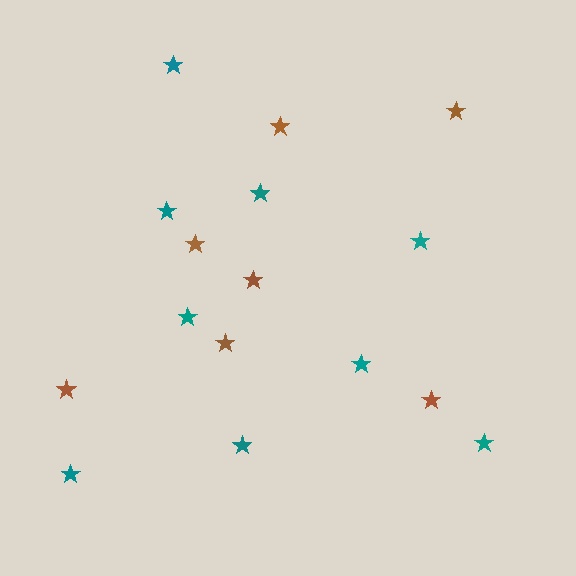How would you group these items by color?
There are 2 groups: one group of brown stars (7) and one group of teal stars (9).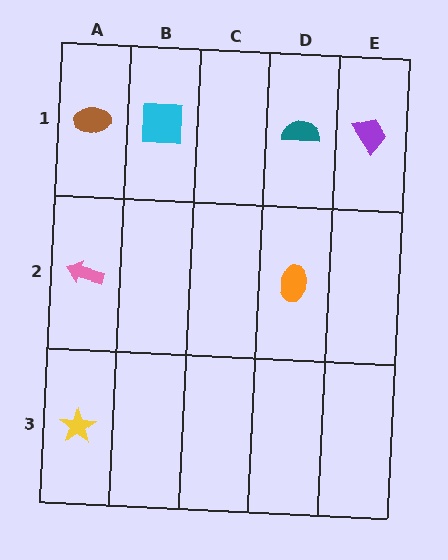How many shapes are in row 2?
2 shapes.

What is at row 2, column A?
A pink arrow.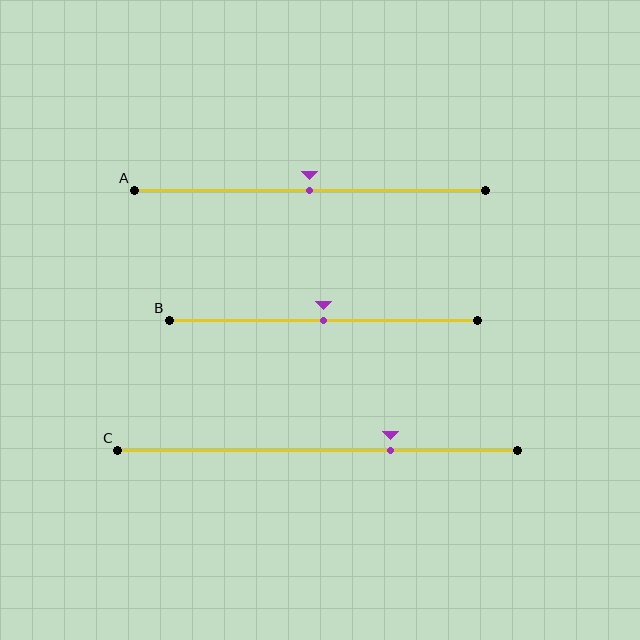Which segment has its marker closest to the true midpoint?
Segment A has its marker closest to the true midpoint.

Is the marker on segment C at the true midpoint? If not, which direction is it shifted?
No, the marker on segment C is shifted to the right by about 18% of the segment length.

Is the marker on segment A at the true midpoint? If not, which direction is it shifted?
Yes, the marker on segment A is at the true midpoint.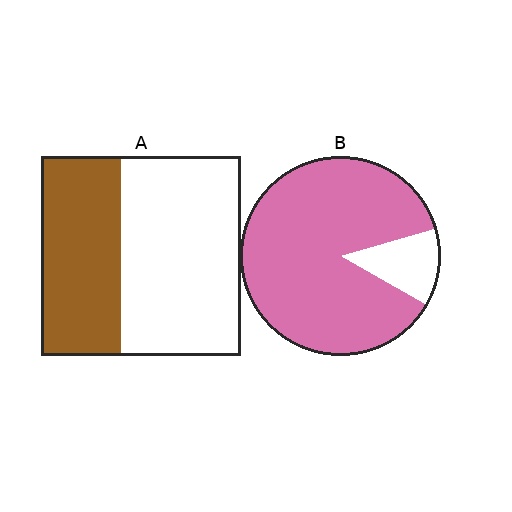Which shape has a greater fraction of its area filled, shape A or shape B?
Shape B.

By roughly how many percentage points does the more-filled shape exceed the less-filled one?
By roughly 45 percentage points (B over A).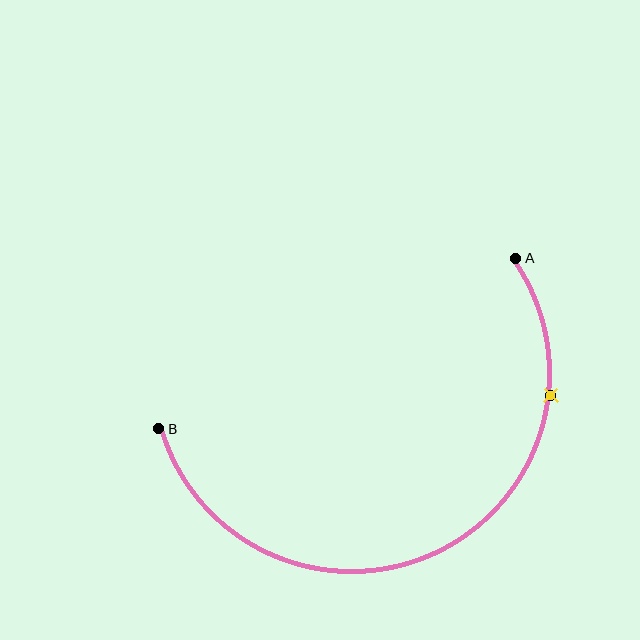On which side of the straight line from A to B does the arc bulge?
The arc bulges below the straight line connecting A and B.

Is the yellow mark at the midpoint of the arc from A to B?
No. The yellow mark lies on the arc but is closer to endpoint A. The arc midpoint would be at the point on the curve equidistant along the arc from both A and B.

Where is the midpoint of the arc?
The arc midpoint is the point on the curve farthest from the straight line joining A and B. It sits below that line.